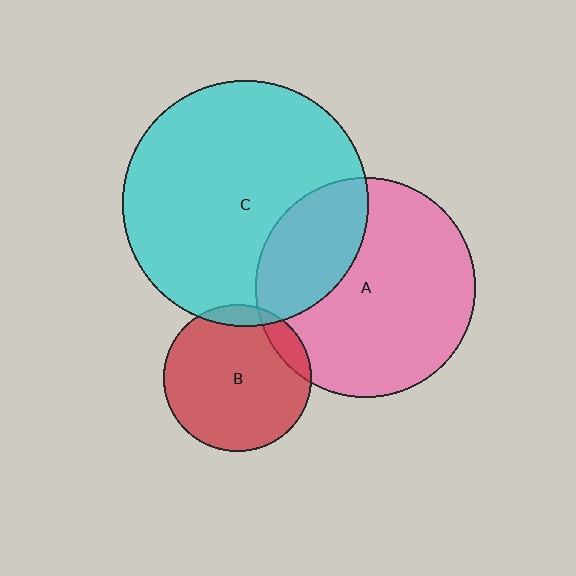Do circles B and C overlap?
Yes.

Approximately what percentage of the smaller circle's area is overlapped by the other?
Approximately 10%.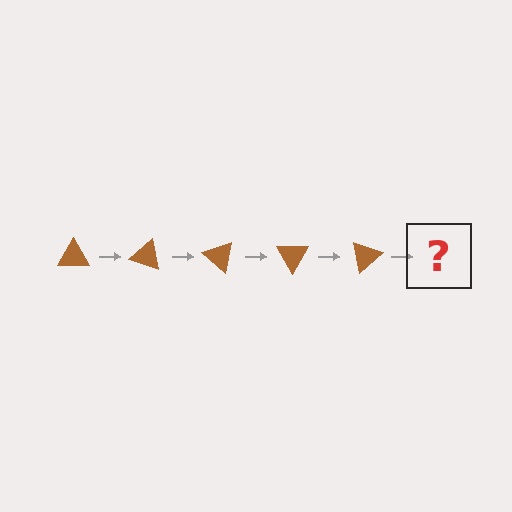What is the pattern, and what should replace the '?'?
The pattern is that the triangle rotates 20 degrees each step. The '?' should be a brown triangle rotated 100 degrees.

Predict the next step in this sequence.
The next step is a brown triangle rotated 100 degrees.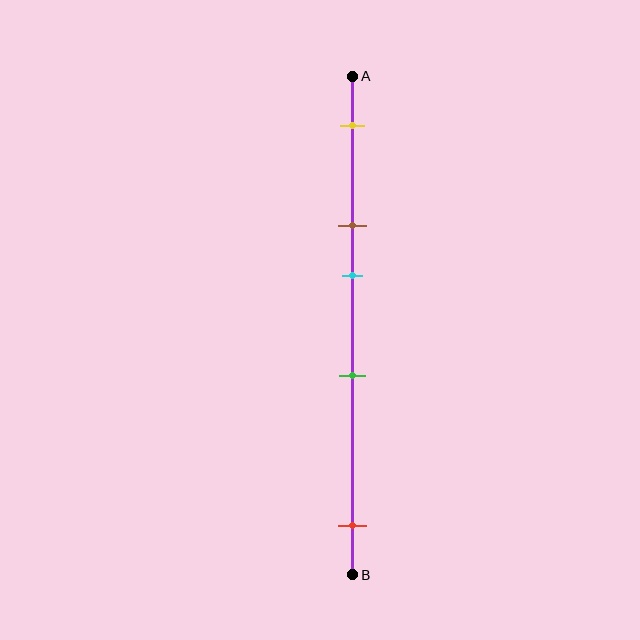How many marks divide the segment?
There are 5 marks dividing the segment.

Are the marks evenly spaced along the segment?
No, the marks are not evenly spaced.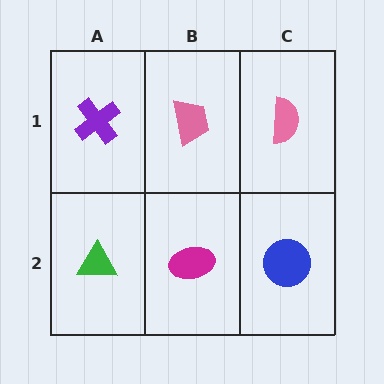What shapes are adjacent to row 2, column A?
A purple cross (row 1, column A), a magenta ellipse (row 2, column B).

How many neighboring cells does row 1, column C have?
2.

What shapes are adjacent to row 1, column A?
A green triangle (row 2, column A), a pink trapezoid (row 1, column B).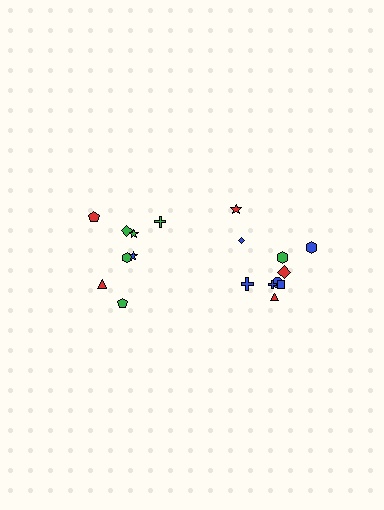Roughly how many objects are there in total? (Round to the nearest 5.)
Roughly 20 objects in total.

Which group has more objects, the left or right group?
The right group.